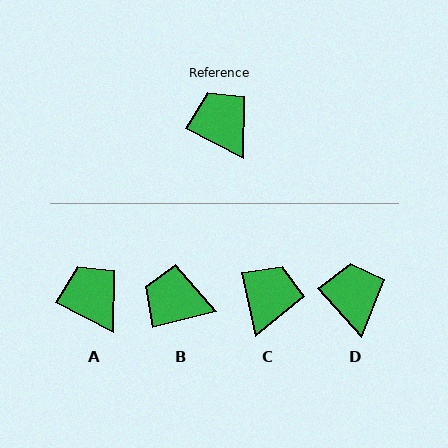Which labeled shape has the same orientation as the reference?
A.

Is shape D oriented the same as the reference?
No, it is off by about 20 degrees.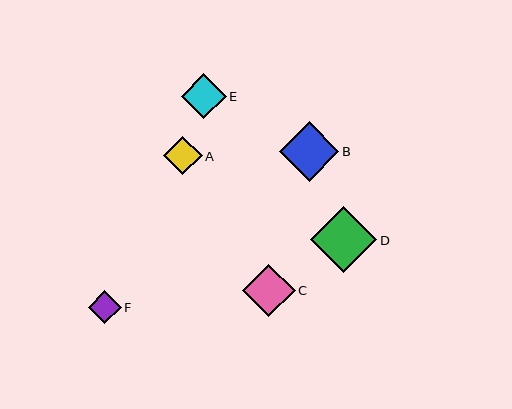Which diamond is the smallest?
Diamond F is the smallest with a size of approximately 33 pixels.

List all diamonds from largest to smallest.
From largest to smallest: D, B, C, E, A, F.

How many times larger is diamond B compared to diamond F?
Diamond B is approximately 1.8 times the size of diamond F.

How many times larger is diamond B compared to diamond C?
Diamond B is approximately 1.1 times the size of diamond C.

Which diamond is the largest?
Diamond D is the largest with a size of approximately 67 pixels.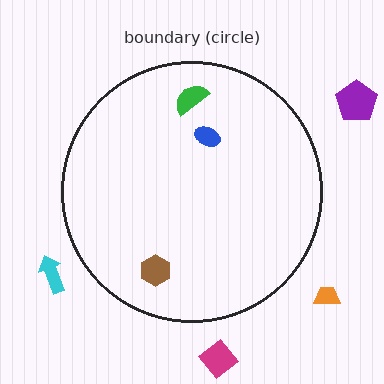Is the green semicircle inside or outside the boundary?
Inside.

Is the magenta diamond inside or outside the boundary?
Outside.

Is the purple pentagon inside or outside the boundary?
Outside.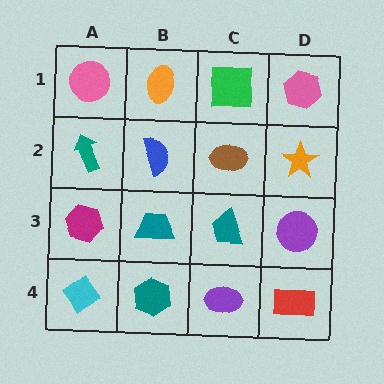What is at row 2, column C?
A brown ellipse.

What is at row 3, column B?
A teal trapezoid.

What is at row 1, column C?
A green square.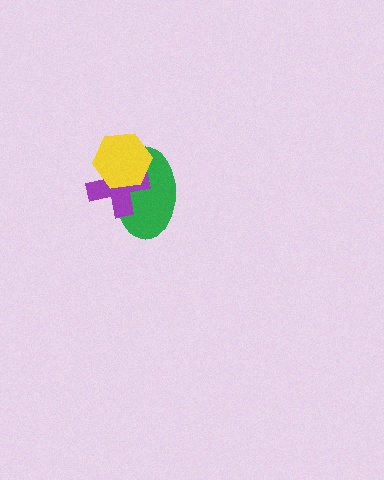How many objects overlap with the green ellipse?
2 objects overlap with the green ellipse.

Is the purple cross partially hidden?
Yes, it is partially covered by another shape.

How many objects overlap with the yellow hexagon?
2 objects overlap with the yellow hexagon.